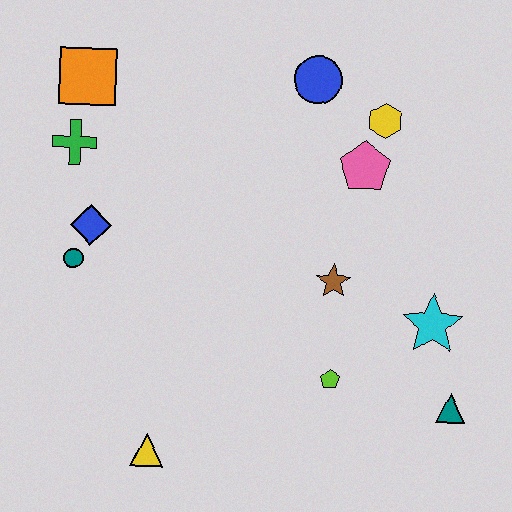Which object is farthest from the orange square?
The teal triangle is farthest from the orange square.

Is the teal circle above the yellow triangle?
Yes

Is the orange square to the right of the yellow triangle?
No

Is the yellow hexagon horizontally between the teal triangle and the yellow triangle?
Yes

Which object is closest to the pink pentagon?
The yellow hexagon is closest to the pink pentagon.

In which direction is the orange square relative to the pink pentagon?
The orange square is to the left of the pink pentagon.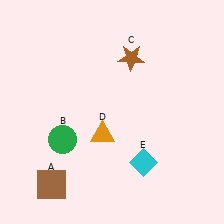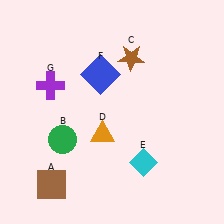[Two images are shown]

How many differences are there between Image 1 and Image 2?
There are 2 differences between the two images.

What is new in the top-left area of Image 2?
A purple cross (G) was added in the top-left area of Image 2.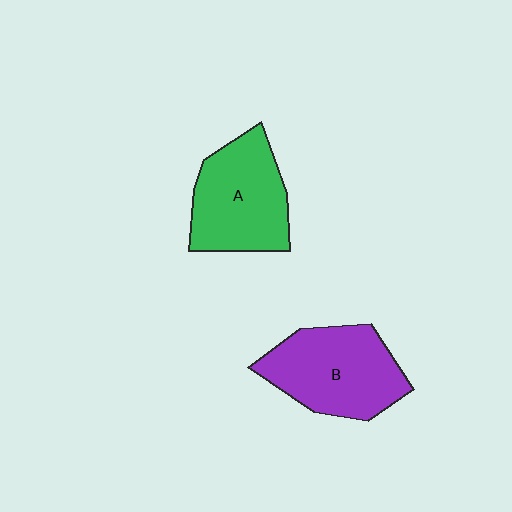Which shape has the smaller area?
Shape A (green).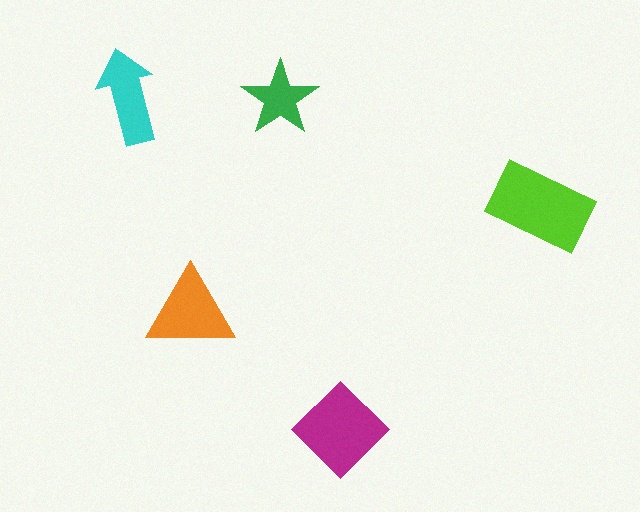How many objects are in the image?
There are 5 objects in the image.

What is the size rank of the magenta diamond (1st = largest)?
2nd.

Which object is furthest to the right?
The lime rectangle is rightmost.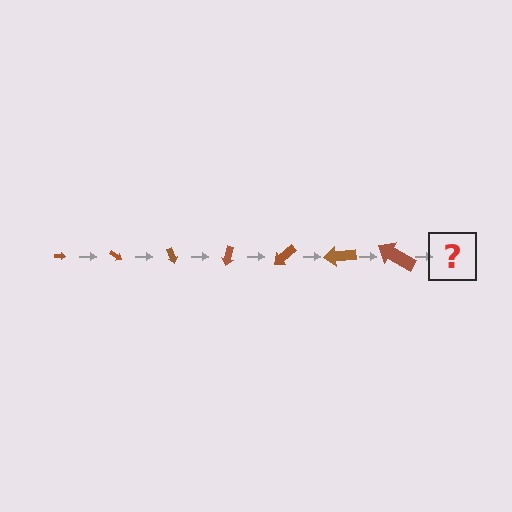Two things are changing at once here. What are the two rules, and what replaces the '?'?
The two rules are that the arrow grows larger each step and it rotates 35 degrees each step. The '?' should be an arrow, larger than the previous one and rotated 245 degrees from the start.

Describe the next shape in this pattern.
It should be an arrow, larger than the previous one and rotated 245 degrees from the start.